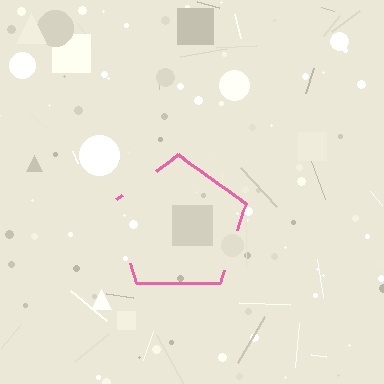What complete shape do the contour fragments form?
The contour fragments form a pentagon.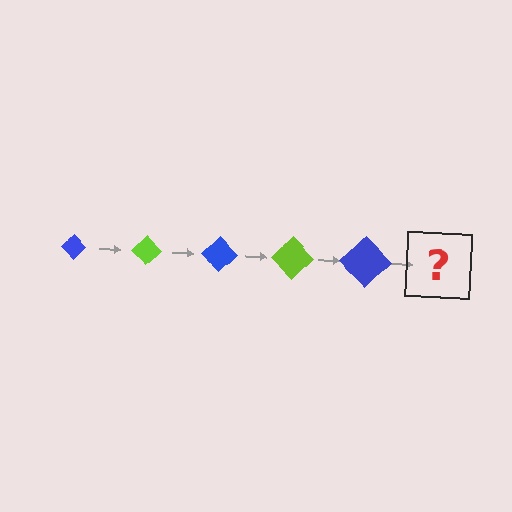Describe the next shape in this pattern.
It should be a lime diamond, larger than the previous one.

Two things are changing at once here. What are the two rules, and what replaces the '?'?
The two rules are that the diamond grows larger each step and the color cycles through blue and lime. The '?' should be a lime diamond, larger than the previous one.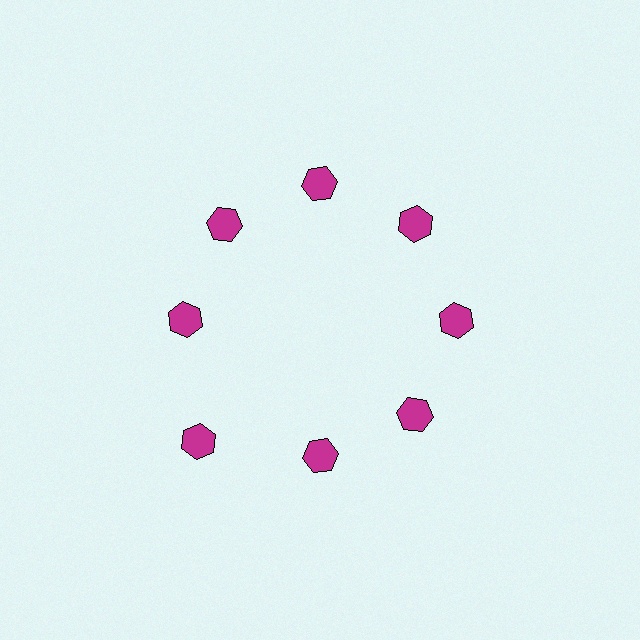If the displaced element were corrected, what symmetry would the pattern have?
It would have 8-fold rotational symmetry — the pattern would map onto itself every 45 degrees.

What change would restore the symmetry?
The symmetry would be restored by moving it inward, back onto the ring so that all 8 hexagons sit at equal angles and equal distance from the center.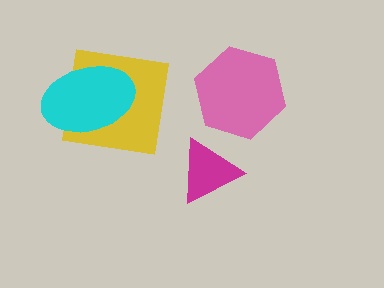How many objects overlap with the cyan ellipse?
1 object overlaps with the cyan ellipse.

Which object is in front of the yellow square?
The cyan ellipse is in front of the yellow square.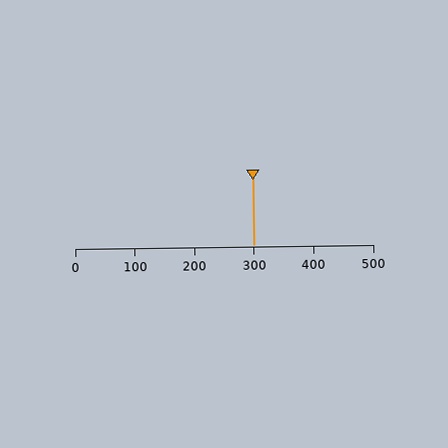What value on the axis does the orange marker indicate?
The marker indicates approximately 300.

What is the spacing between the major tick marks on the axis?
The major ticks are spaced 100 apart.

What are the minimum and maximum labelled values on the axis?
The axis runs from 0 to 500.